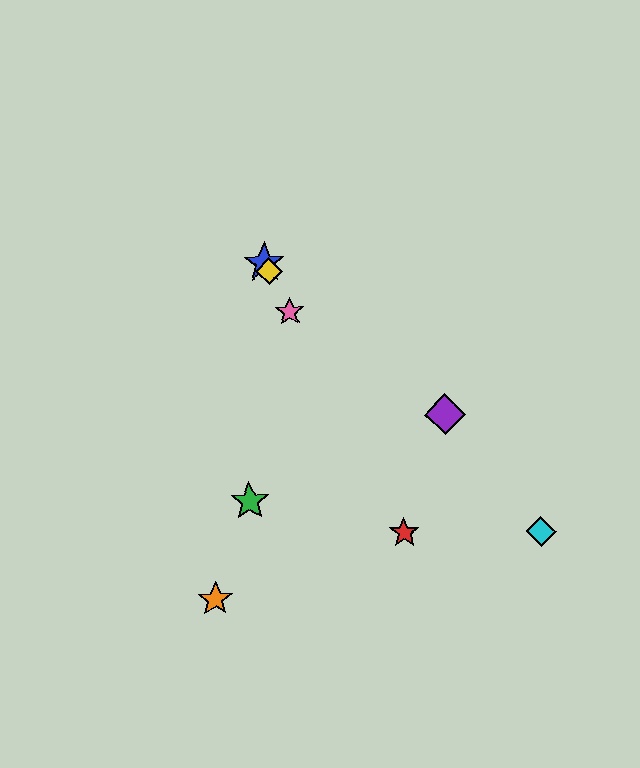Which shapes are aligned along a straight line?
The red star, the blue star, the yellow diamond, the pink star are aligned along a straight line.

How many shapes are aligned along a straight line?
4 shapes (the red star, the blue star, the yellow diamond, the pink star) are aligned along a straight line.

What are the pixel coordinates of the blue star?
The blue star is at (264, 263).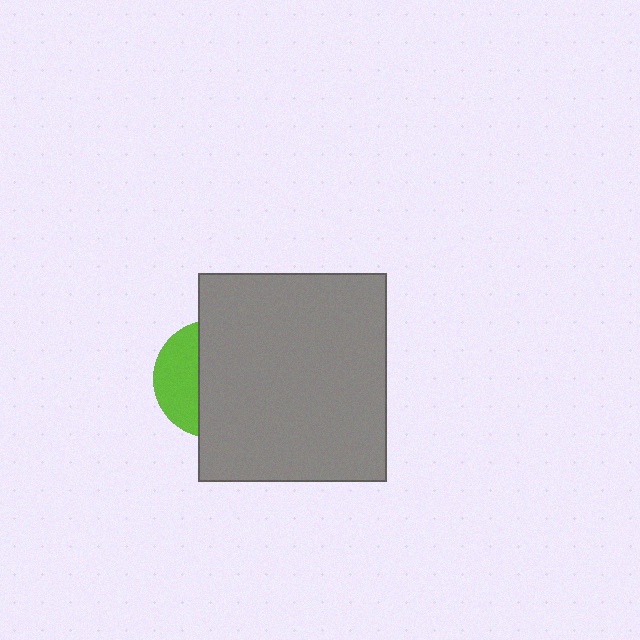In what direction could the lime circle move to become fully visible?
The lime circle could move left. That would shift it out from behind the gray rectangle entirely.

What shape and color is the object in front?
The object in front is a gray rectangle.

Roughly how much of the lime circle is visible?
A small part of it is visible (roughly 34%).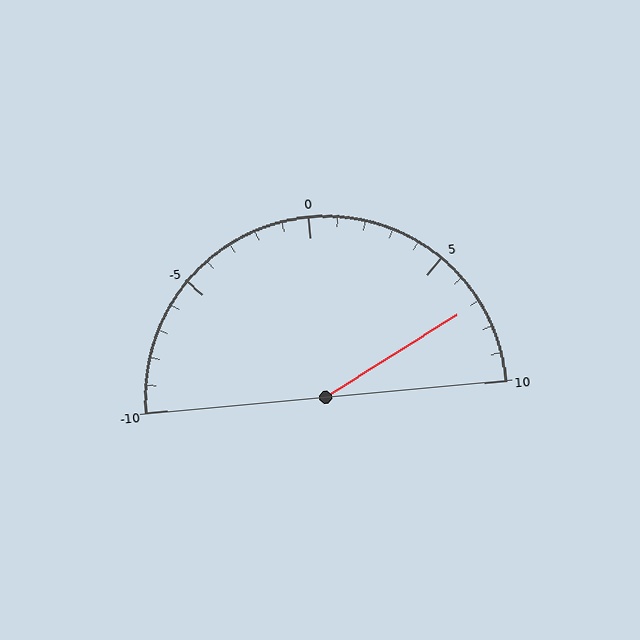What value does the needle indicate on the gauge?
The needle indicates approximately 7.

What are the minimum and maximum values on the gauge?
The gauge ranges from -10 to 10.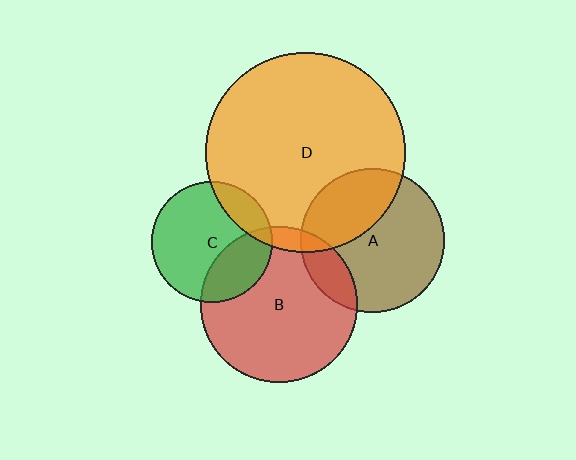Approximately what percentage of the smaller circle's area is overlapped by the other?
Approximately 35%.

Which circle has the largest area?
Circle D (orange).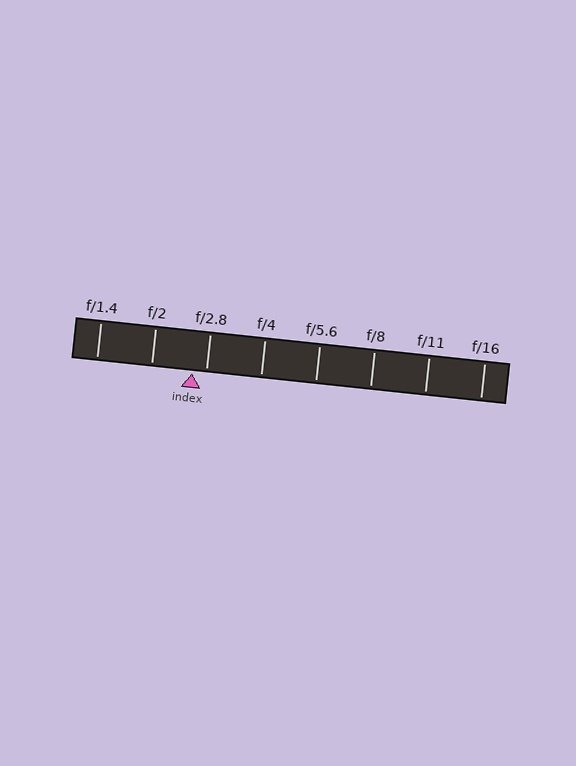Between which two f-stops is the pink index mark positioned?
The index mark is between f/2 and f/2.8.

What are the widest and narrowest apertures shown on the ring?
The widest aperture shown is f/1.4 and the narrowest is f/16.